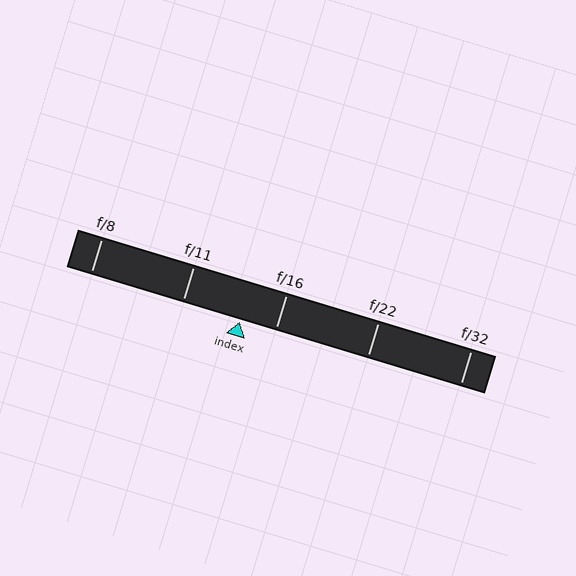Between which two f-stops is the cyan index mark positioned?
The index mark is between f/11 and f/16.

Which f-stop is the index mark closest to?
The index mark is closest to f/16.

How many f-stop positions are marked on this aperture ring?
There are 5 f-stop positions marked.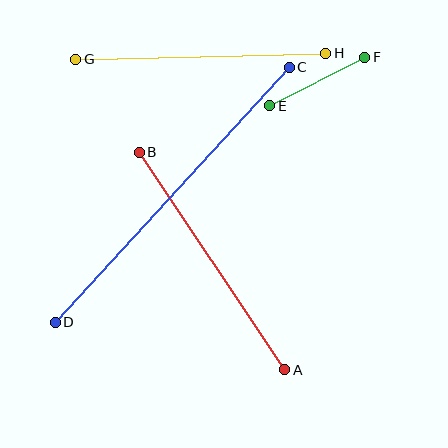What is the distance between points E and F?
The distance is approximately 107 pixels.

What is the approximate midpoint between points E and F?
The midpoint is at approximately (317, 81) pixels.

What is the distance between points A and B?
The distance is approximately 262 pixels.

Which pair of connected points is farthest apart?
Points C and D are farthest apart.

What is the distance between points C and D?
The distance is approximately 346 pixels.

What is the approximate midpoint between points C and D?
The midpoint is at approximately (172, 195) pixels.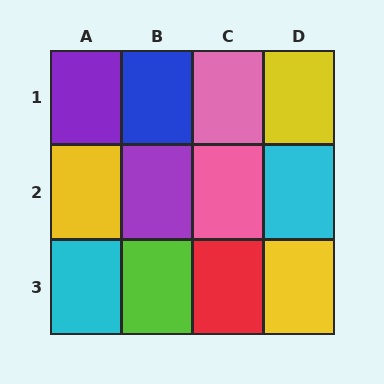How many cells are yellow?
3 cells are yellow.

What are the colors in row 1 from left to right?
Purple, blue, pink, yellow.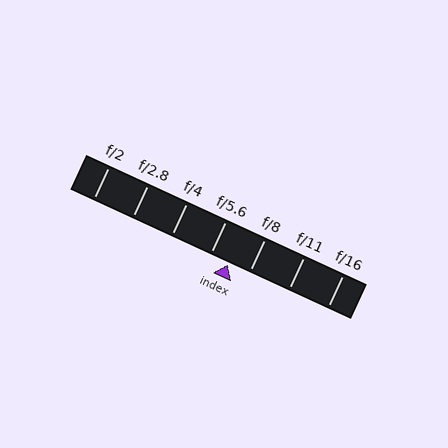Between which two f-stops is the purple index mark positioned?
The index mark is between f/5.6 and f/8.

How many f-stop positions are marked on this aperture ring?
There are 7 f-stop positions marked.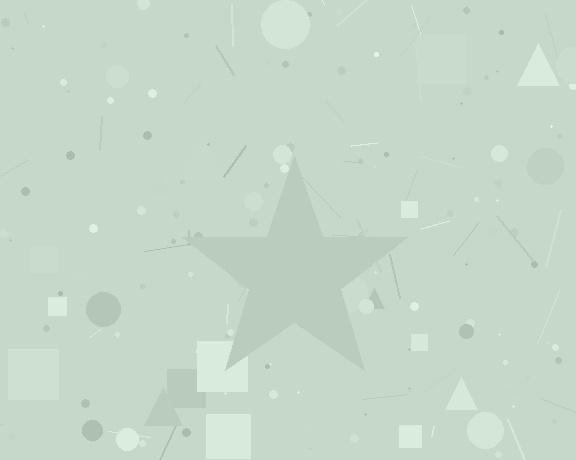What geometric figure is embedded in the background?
A star is embedded in the background.